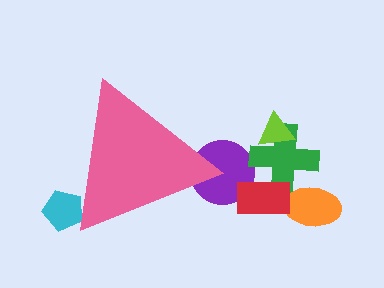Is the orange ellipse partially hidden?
No, the orange ellipse is fully visible.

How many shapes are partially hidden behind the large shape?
2 shapes are partially hidden.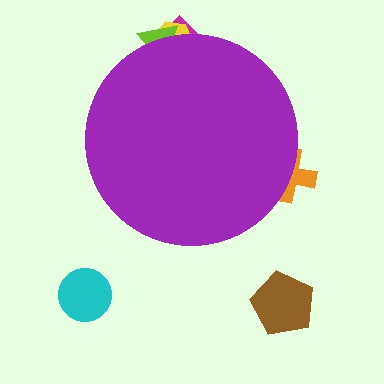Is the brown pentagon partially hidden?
No, the brown pentagon is fully visible.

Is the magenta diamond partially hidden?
Yes, the magenta diamond is partially hidden behind the purple circle.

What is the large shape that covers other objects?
A purple circle.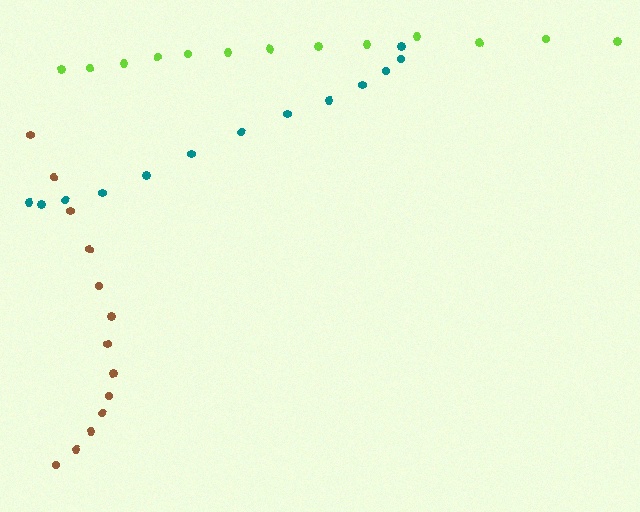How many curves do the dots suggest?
There are 3 distinct paths.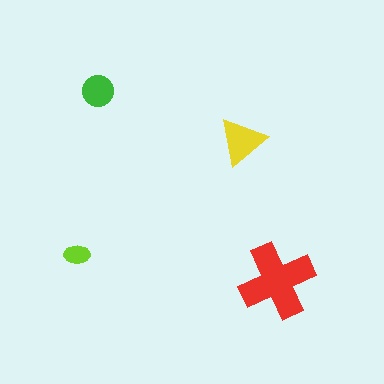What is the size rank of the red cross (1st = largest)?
1st.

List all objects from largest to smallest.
The red cross, the yellow triangle, the green circle, the lime ellipse.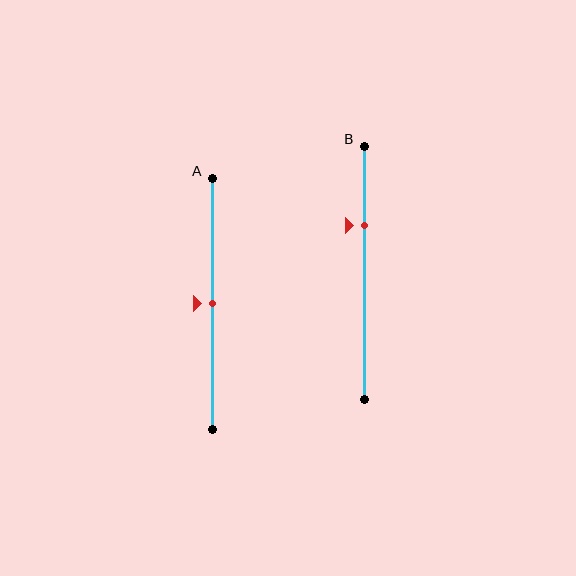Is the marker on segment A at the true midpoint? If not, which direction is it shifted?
Yes, the marker on segment A is at the true midpoint.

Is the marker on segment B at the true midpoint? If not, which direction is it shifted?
No, the marker on segment B is shifted upward by about 19% of the segment length.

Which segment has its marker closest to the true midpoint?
Segment A has its marker closest to the true midpoint.